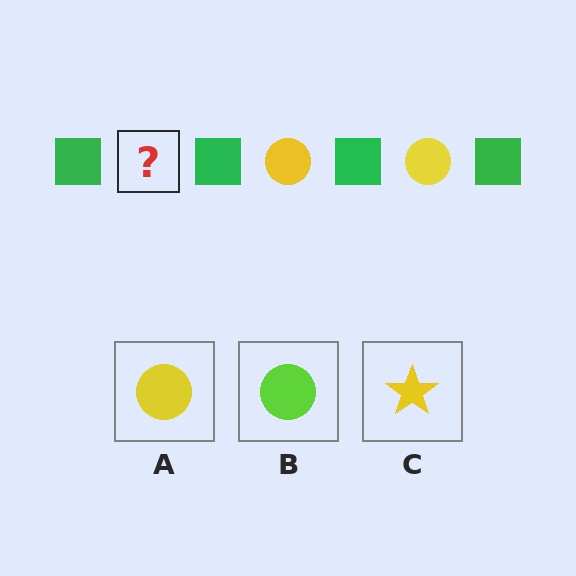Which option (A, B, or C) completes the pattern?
A.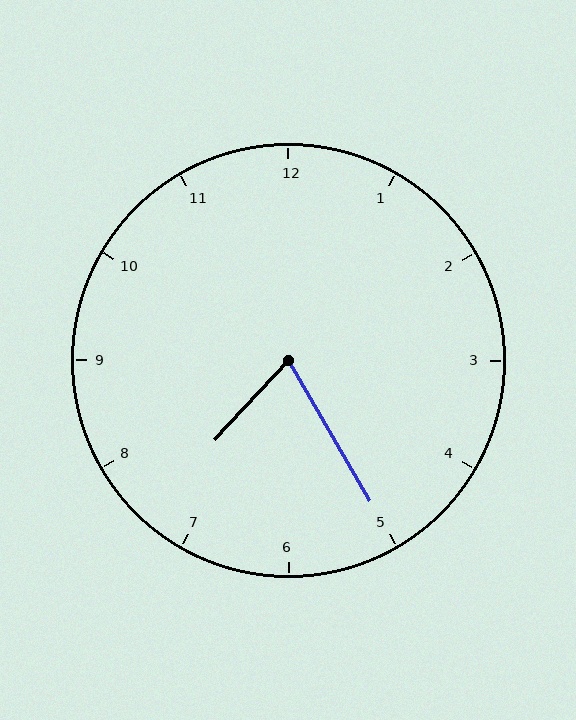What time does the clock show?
7:25.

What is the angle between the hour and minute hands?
Approximately 72 degrees.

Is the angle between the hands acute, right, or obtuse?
It is acute.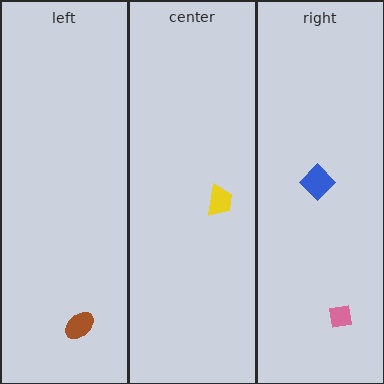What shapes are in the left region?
The brown ellipse.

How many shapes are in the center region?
1.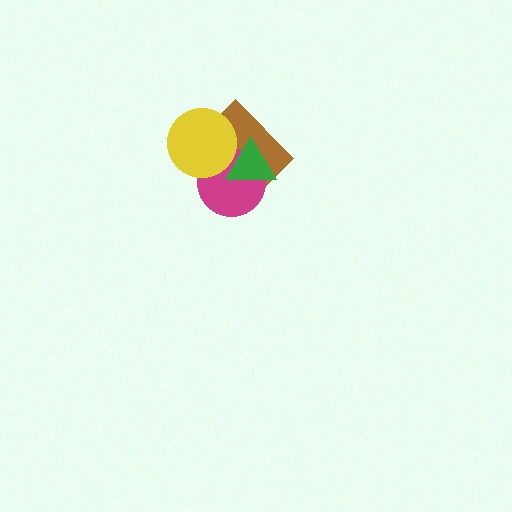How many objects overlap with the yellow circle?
3 objects overlap with the yellow circle.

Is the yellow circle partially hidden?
Yes, it is partially covered by another shape.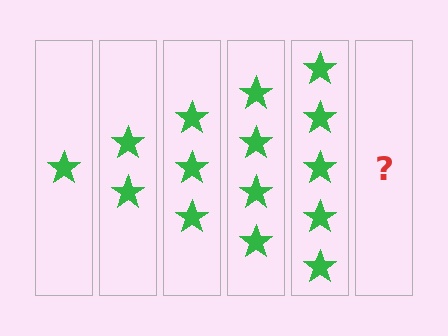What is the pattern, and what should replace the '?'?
The pattern is that each step adds one more star. The '?' should be 6 stars.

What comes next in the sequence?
The next element should be 6 stars.